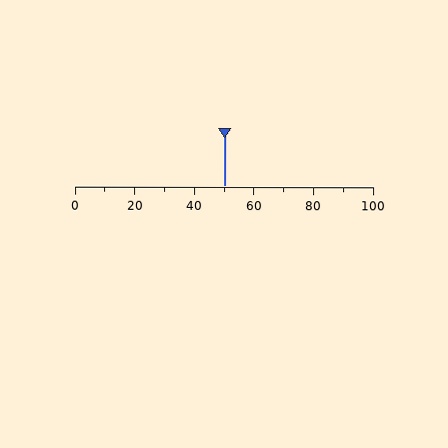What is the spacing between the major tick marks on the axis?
The major ticks are spaced 20 apart.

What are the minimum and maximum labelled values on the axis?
The axis runs from 0 to 100.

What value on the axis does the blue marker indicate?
The marker indicates approximately 50.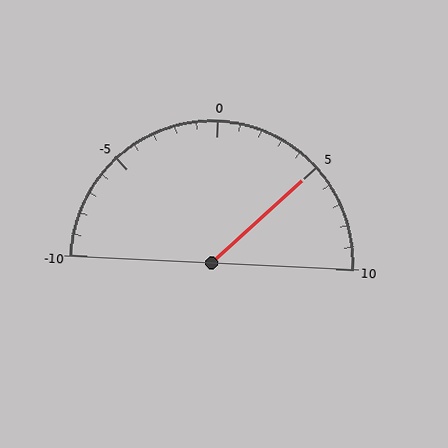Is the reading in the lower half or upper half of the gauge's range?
The reading is in the upper half of the range (-10 to 10).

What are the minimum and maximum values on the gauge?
The gauge ranges from -10 to 10.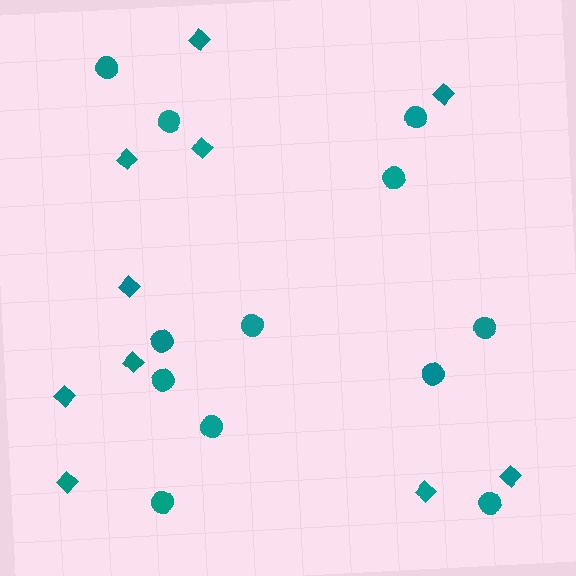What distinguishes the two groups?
There are 2 groups: one group of diamonds (10) and one group of circles (12).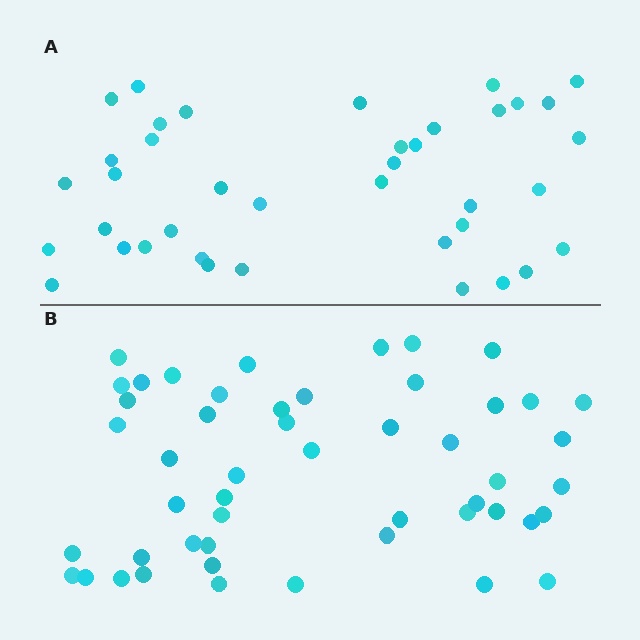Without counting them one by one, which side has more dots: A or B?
Region B (the bottom region) has more dots.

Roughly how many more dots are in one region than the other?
Region B has roughly 12 or so more dots than region A.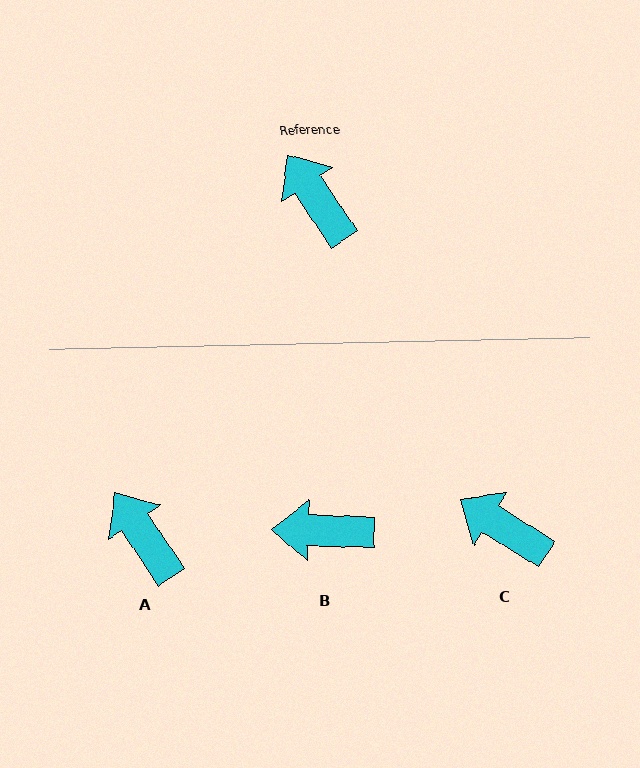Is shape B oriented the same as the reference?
No, it is off by about 54 degrees.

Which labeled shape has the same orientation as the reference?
A.